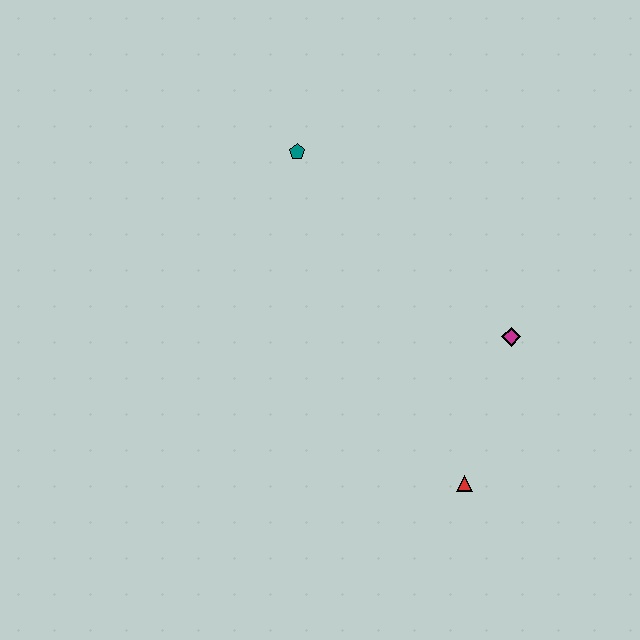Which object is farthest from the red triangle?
The teal pentagon is farthest from the red triangle.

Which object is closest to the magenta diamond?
The red triangle is closest to the magenta diamond.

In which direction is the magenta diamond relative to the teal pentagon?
The magenta diamond is to the right of the teal pentagon.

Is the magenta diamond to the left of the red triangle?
No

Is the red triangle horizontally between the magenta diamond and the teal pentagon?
Yes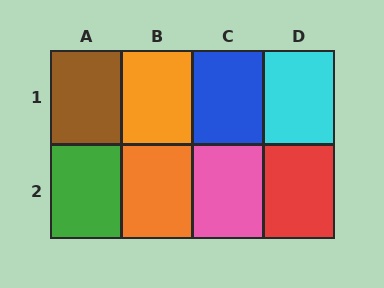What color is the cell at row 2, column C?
Pink.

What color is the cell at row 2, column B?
Orange.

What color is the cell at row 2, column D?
Red.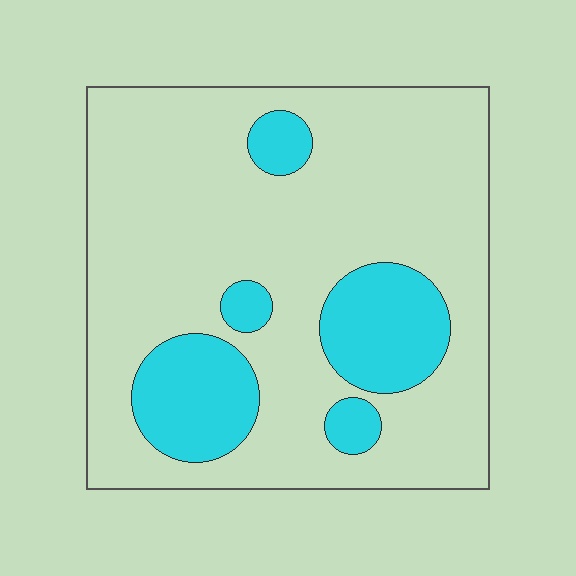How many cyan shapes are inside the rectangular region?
5.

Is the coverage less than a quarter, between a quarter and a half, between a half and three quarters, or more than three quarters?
Less than a quarter.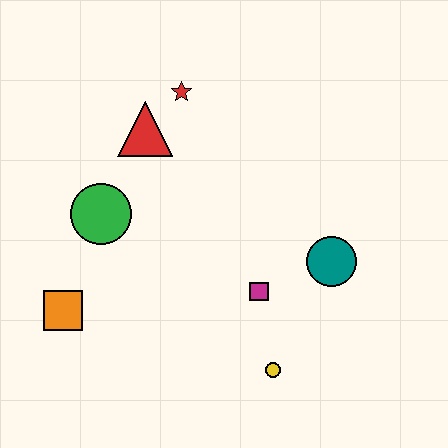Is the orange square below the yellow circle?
No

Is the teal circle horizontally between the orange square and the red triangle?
No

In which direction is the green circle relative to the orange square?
The green circle is above the orange square.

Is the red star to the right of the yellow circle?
No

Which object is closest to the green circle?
The red triangle is closest to the green circle.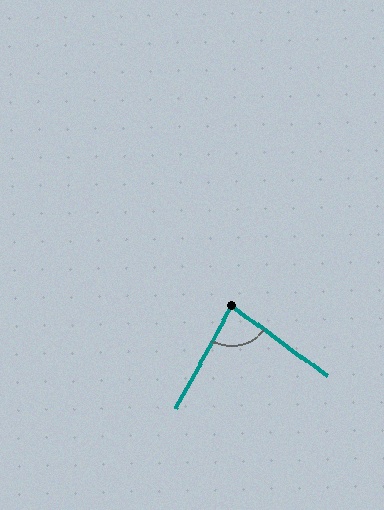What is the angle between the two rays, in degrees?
Approximately 82 degrees.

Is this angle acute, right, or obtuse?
It is acute.